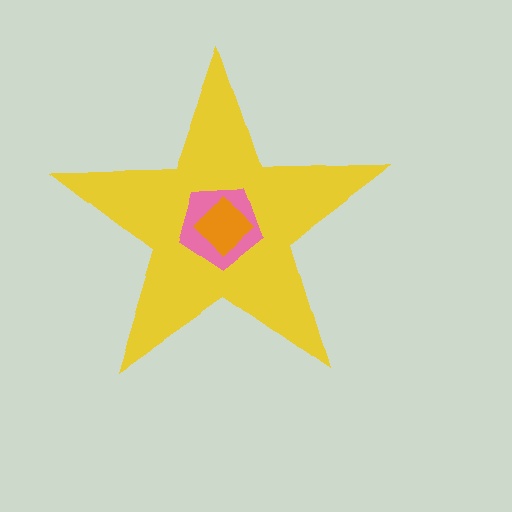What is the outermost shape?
The yellow star.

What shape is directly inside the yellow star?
The pink pentagon.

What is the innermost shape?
The orange diamond.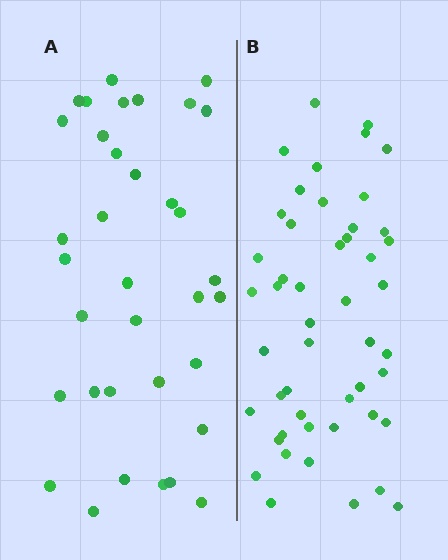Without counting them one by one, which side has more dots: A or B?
Region B (the right region) has more dots.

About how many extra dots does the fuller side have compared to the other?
Region B has approximately 15 more dots than region A.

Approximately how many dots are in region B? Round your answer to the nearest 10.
About 50 dots. (The exact count is 49, which rounds to 50.)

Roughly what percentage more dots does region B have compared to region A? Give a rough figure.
About 40% more.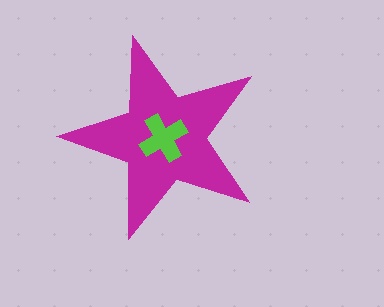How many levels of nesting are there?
2.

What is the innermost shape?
The lime cross.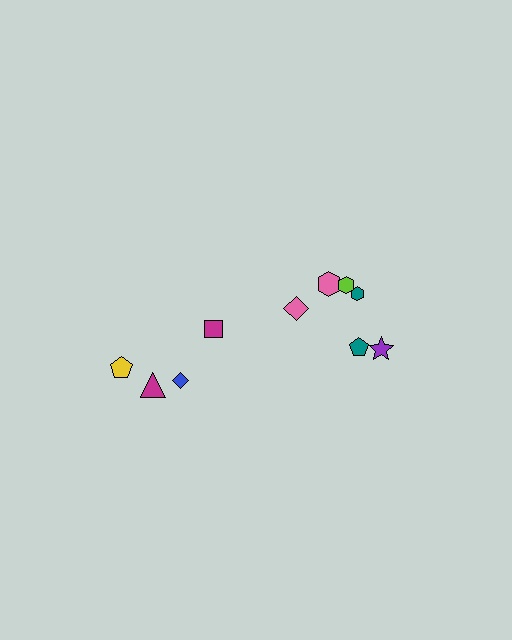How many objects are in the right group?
There are 6 objects.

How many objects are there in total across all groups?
There are 10 objects.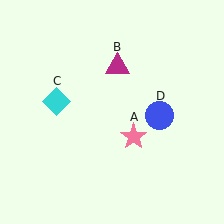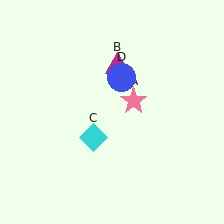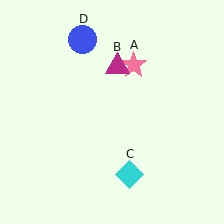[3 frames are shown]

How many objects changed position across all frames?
3 objects changed position: pink star (object A), cyan diamond (object C), blue circle (object D).